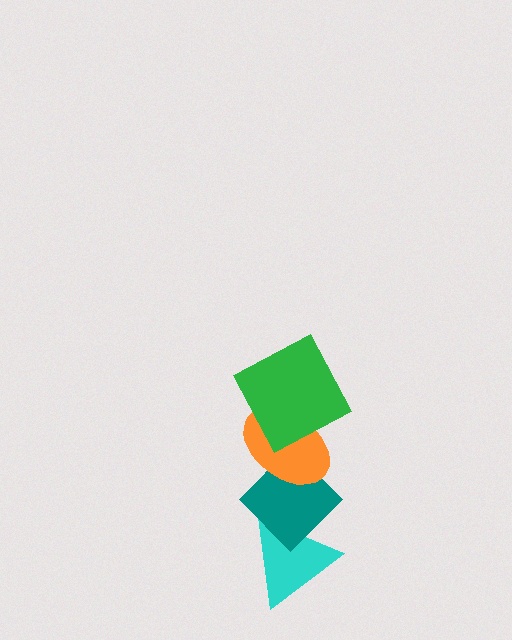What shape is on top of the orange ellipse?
The green square is on top of the orange ellipse.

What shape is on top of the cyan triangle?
The teal diamond is on top of the cyan triangle.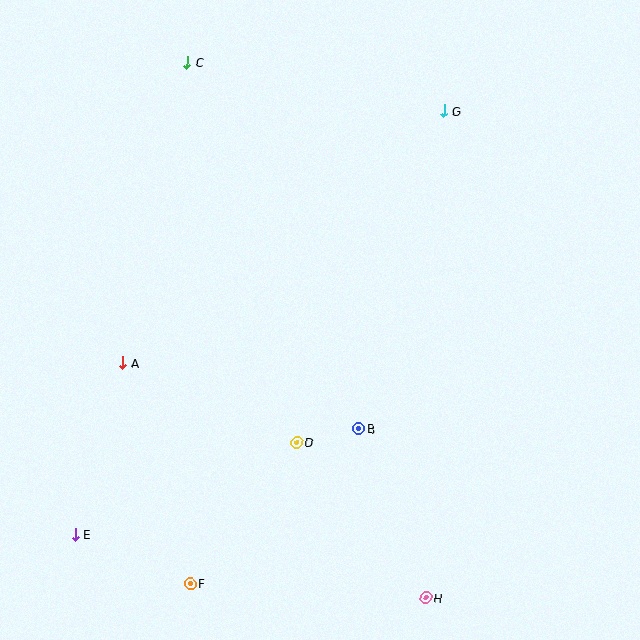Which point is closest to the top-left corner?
Point C is closest to the top-left corner.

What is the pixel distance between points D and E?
The distance between D and E is 240 pixels.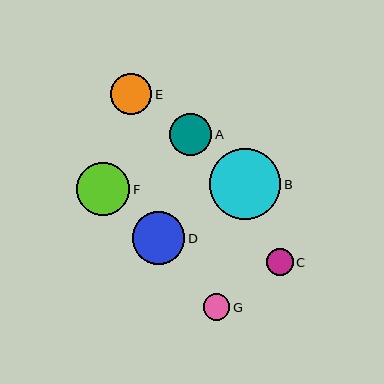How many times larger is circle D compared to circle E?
Circle D is approximately 1.3 times the size of circle E.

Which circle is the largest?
Circle B is the largest with a size of approximately 71 pixels.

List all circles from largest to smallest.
From largest to smallest: B, F, D, A, E, C, G.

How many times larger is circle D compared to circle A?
Circle D is approximately 1.3 times the size of circle A.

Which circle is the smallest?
Circle G is the smallest with a size of approximately 26 pixels.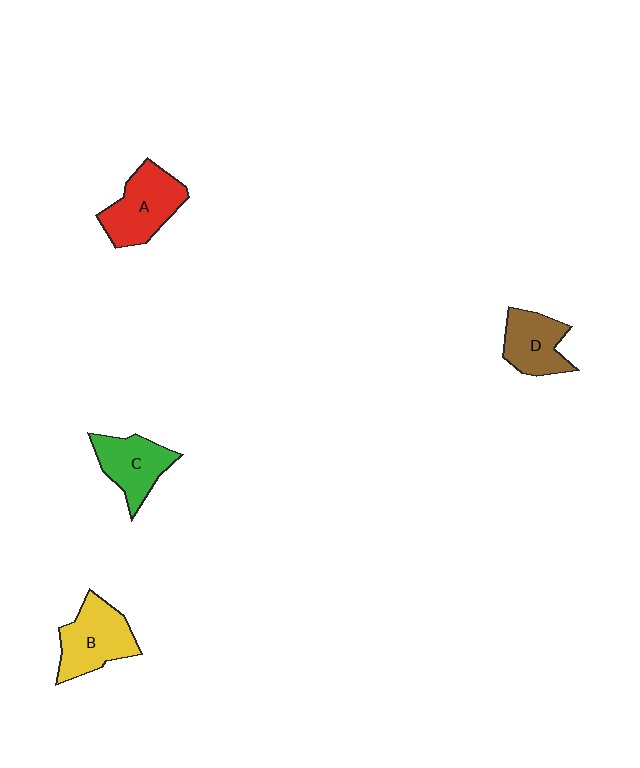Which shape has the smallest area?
Shape D (brown).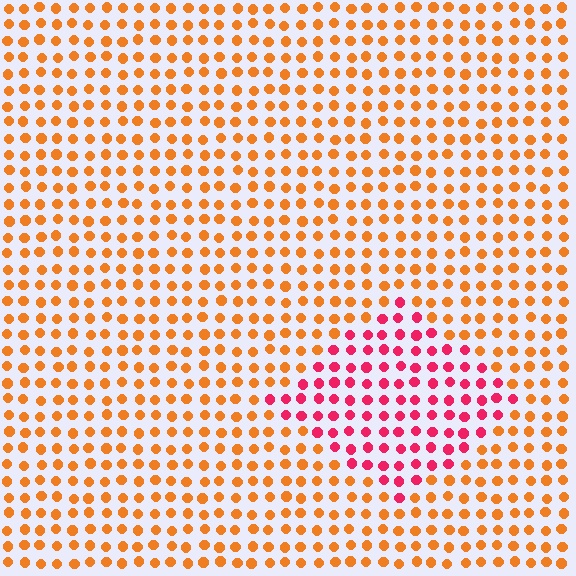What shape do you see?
I see a diamond.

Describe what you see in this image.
The image is filled with small orange elements in a uniform arrangement. A diamond-shaped region is visible where the elements are tinted to a slightly different hue, forming a subtle color boundary.